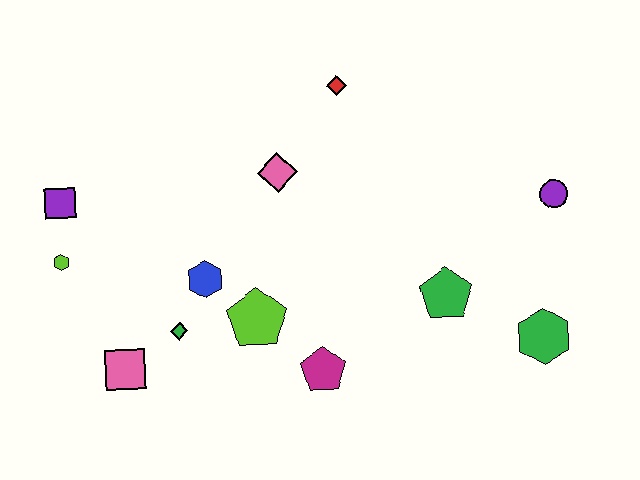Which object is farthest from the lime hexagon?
The purple circle is farthest from the lime hexagon.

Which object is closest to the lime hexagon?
The purple square is closest to the lime hexagon.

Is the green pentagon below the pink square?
No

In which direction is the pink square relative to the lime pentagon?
The pink square is to the left of the lime pentagon.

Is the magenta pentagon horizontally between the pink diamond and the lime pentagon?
No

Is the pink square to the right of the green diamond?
No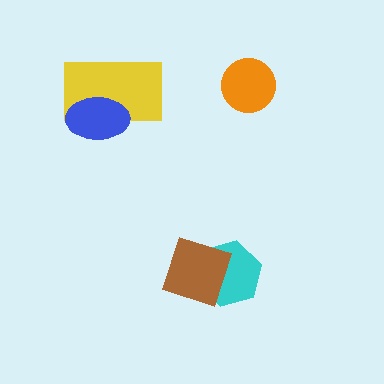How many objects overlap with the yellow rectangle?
1 object overlaps with the yellow rectangle.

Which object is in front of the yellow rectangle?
The blue ellipse is in front of the yellow rectangle.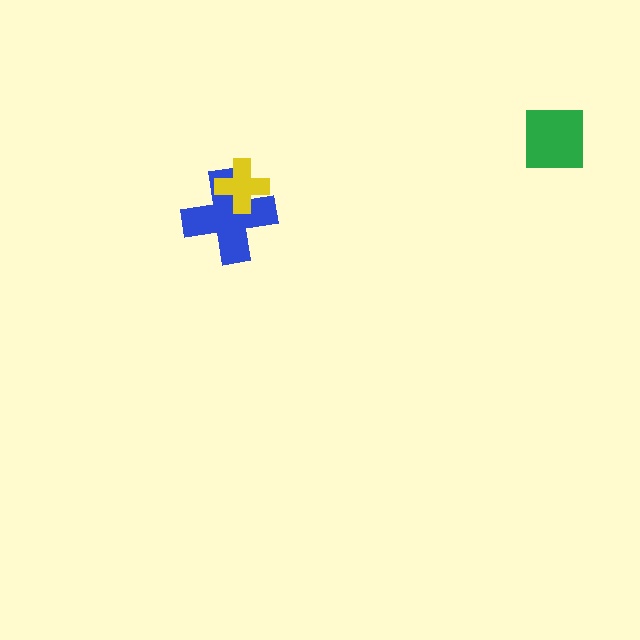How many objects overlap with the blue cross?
1 object overlaps with the blue cross.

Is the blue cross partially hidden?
Yes, it is partially covered by another shape.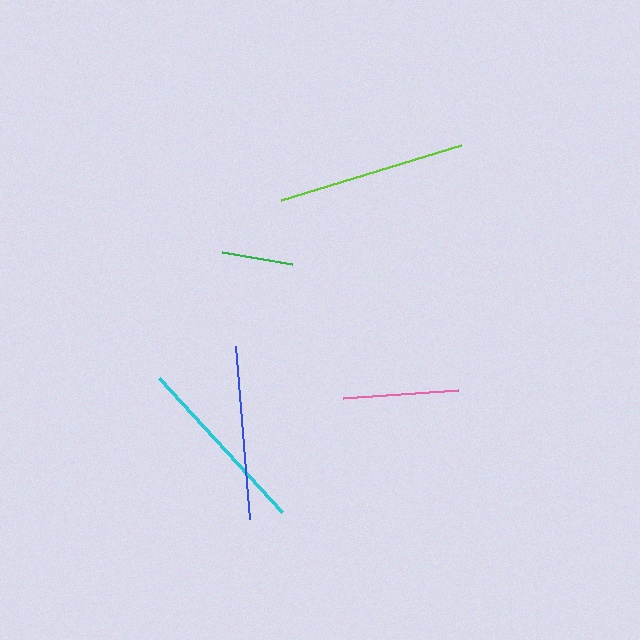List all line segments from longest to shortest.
From longest to shortest: lime, cyan, blue, pink, green.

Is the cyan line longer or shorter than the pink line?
The cyan line is longer than the pink line.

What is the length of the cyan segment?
The cyan segment is approximately 182 pixels long.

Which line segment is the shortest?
The green line is the shortest at approximately 71 pixels.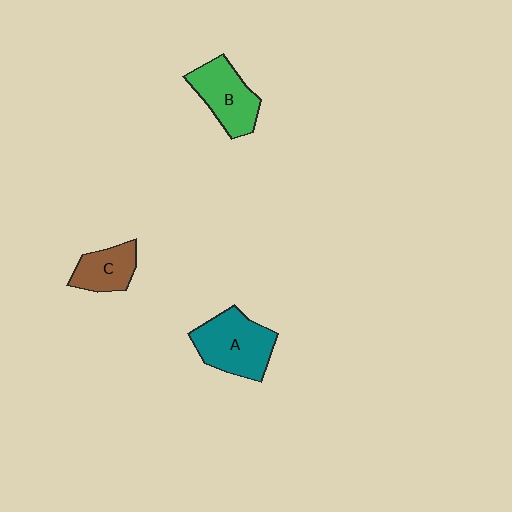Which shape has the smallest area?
Shape C (brown).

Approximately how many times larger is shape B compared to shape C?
Approximately 1.4 times.